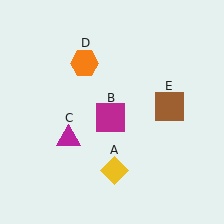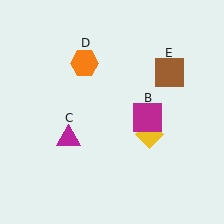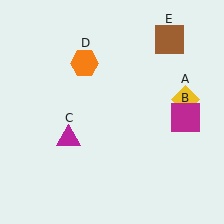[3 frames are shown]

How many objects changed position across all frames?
3 objects changed position: yellow diamond (object A), magenta square (object B), brown square (object E).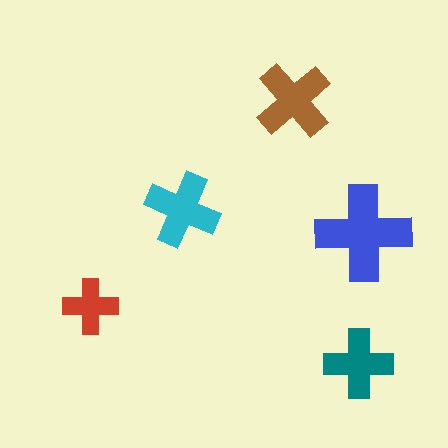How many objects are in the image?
There are 5 objects in the image.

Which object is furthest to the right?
The blue cross is rightmost.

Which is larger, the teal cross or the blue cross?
The blue one.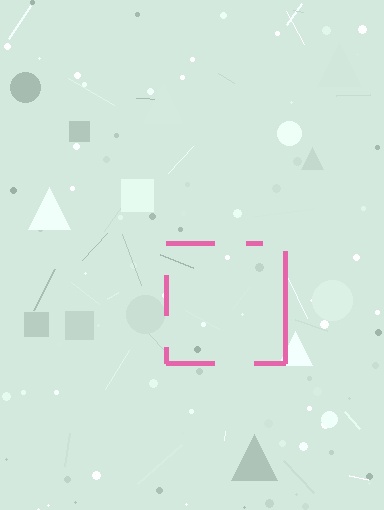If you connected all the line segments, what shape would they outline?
They would outline a square.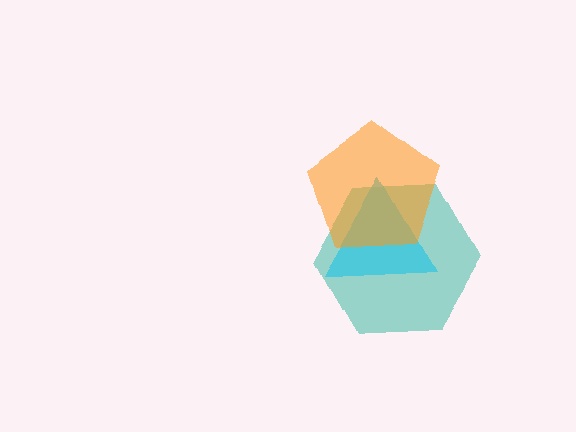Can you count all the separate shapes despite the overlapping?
Yes, there are 3 separate shapes.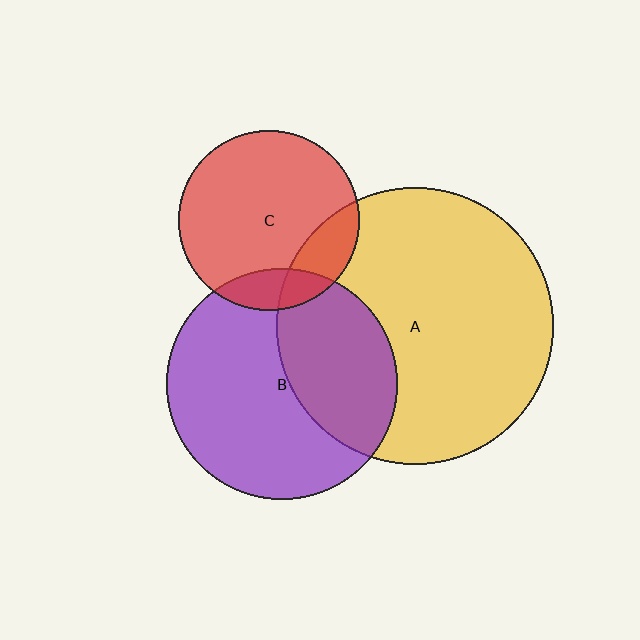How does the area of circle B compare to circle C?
Approximately 1.6 times.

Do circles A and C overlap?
Yes.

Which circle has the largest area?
Circle A (yellow).